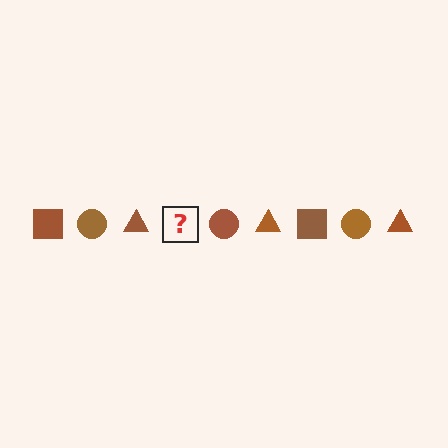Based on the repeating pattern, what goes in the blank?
The blank should be a brown square.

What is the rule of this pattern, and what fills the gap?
The rule is that the pattern cycles through square, circle, triangle shapes in brown. The gap should be filled with a brown square.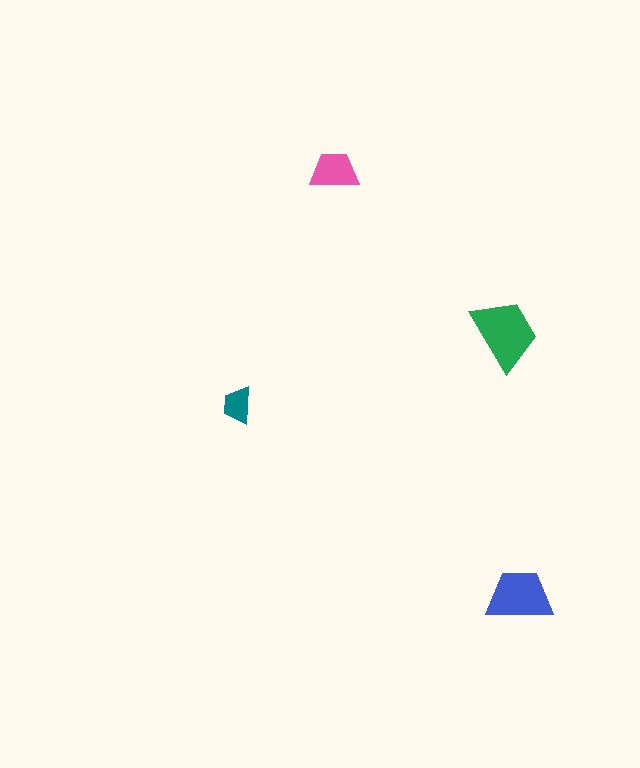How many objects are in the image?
There are 4 objects in the image.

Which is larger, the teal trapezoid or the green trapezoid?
The green one.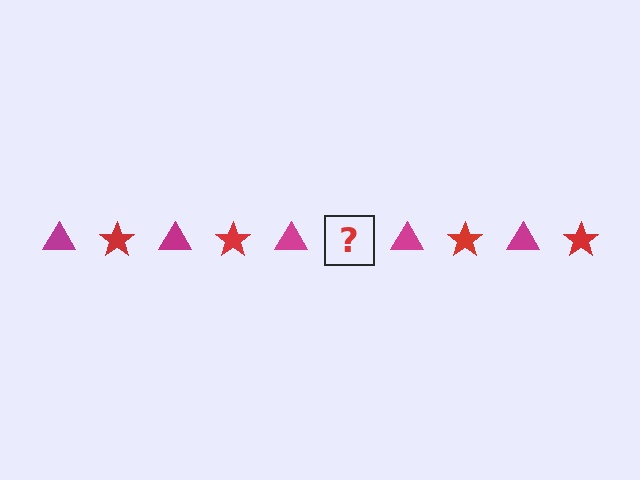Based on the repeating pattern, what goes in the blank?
The blank should be a red star.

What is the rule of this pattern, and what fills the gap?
The rule is that the pattern alternates between magenta triangle and red star. The gap should be filled with a red star.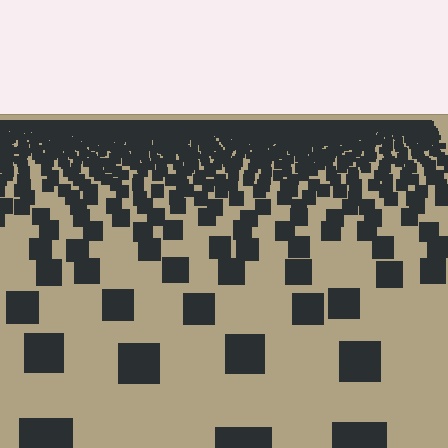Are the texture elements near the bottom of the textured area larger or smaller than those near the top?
Larger. Near the bottom, elements are closer to the viewer and appear at a bigger on-screen size.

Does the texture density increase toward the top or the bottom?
Density increases toward the top.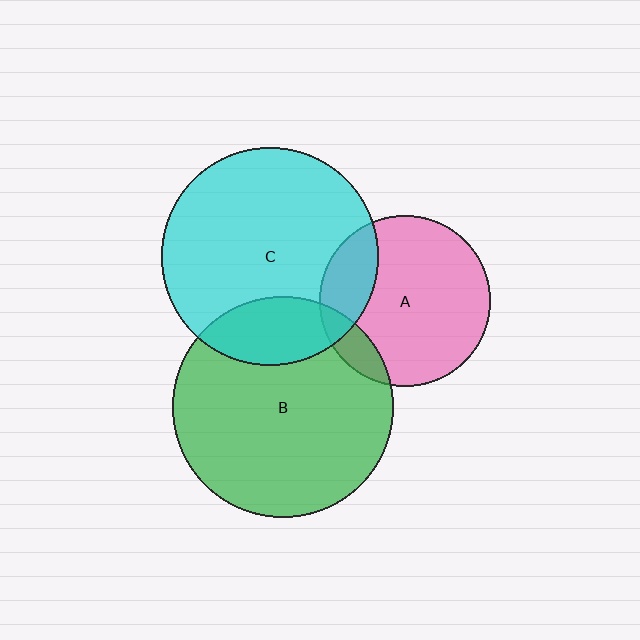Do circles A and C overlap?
Yes.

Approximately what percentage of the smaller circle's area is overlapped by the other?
Approximately 20%.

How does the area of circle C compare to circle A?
Approximately 1.6 times.